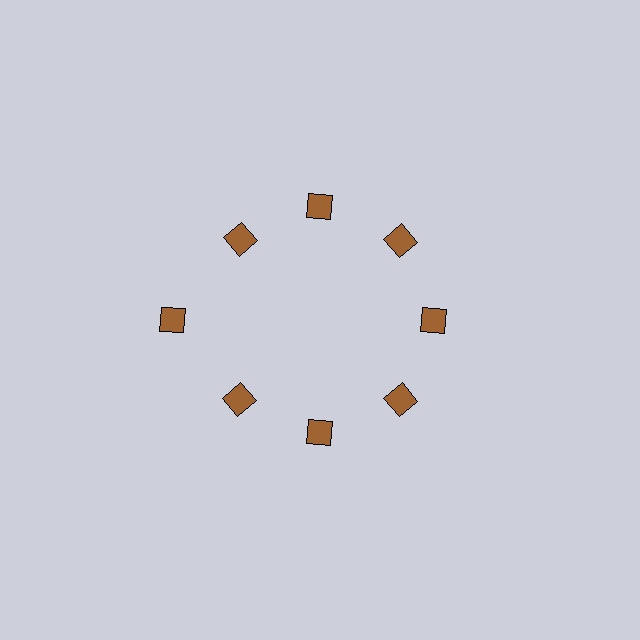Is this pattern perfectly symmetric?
No. The 8 brown diamonds are arranged in a ring, but one element near the 9 o'clock position is pushed outward from the center, breaking the 8-fold rotational symmetry.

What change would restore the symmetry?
The symmetry would be restored by moving it inward, back onto the ring so that all 8 diamonds sit at equal angles and equal distance from the center.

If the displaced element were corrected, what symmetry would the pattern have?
It would have 8-fold rotational symmetry — the pattern would map onto itself every 45 degrees.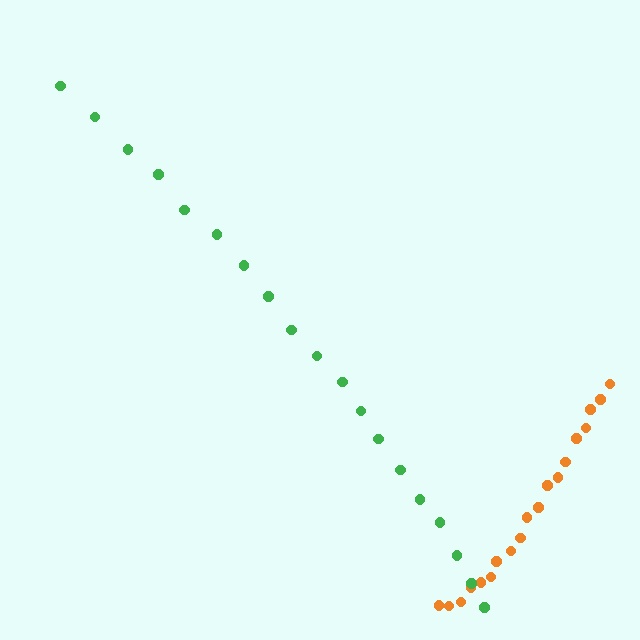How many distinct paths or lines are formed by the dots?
There are 2 distinct paths.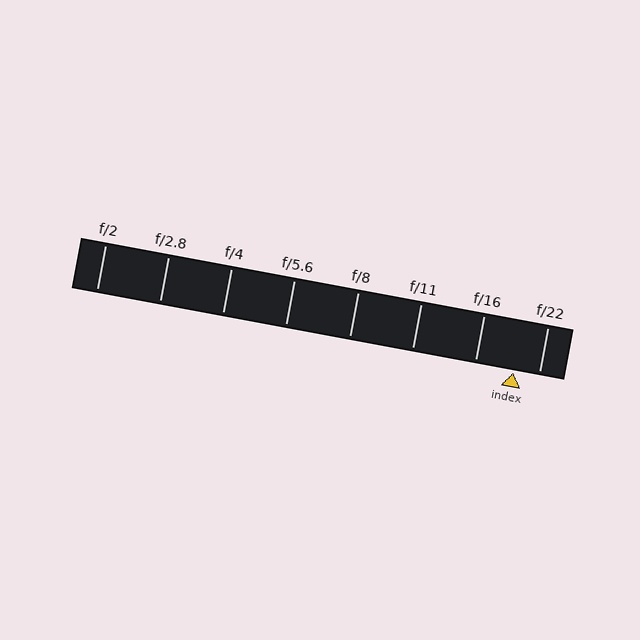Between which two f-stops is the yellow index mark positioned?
The index mark is between f/16 and f/22.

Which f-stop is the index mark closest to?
The index mark is closest to f/22.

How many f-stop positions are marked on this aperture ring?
There are 8 f-stop positions marked.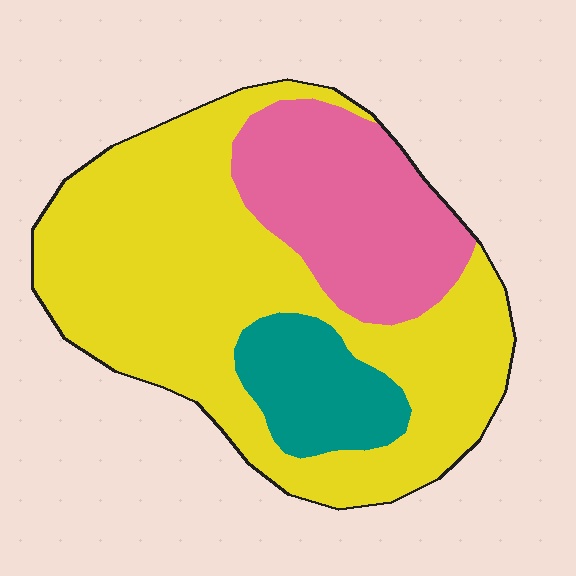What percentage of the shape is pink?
Pink takes up about one quarter (1/4) of the shape.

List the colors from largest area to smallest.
From largest to smallest: yellow, pink, teal.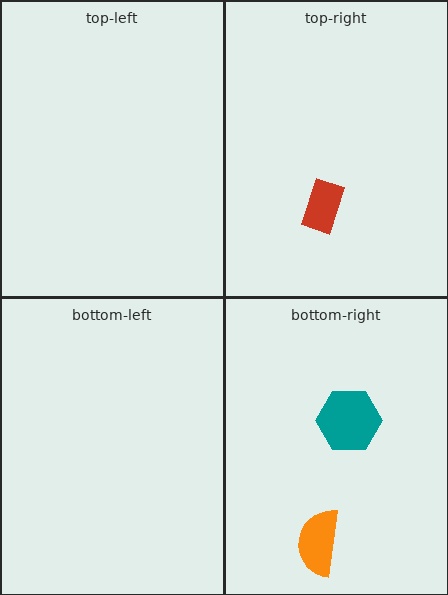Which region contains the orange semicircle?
The bottom-right region.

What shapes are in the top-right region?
The red rectangle.